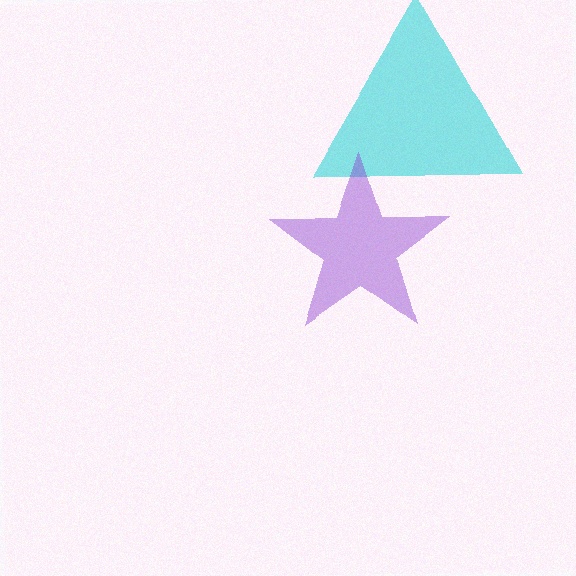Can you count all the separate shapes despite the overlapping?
Yes, there are 2 separate shapes.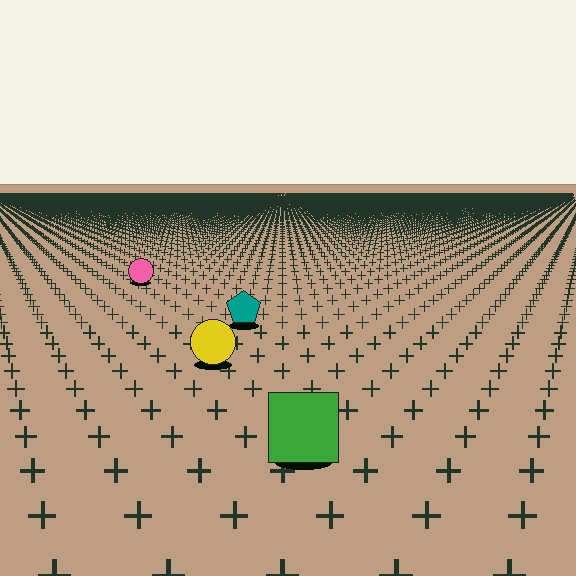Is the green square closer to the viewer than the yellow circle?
Yes. The green square is closer — you can tell from the texture gradient: the ground texture is coarser near it.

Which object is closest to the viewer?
The green square is closest. The texture marks near it are larger and more spread out.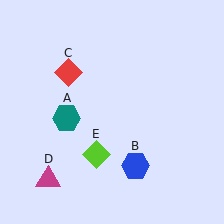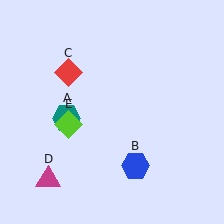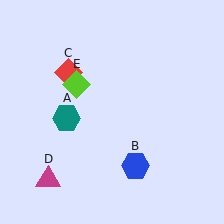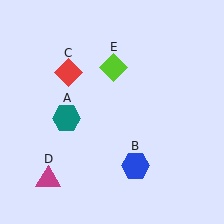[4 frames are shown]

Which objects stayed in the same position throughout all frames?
Teal hexagon (object A) and blue hexagon (object B) and red diamond (object C) and magenta triangle (object D) remained stationary.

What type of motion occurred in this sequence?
The lime diamond (object E) rotated clockwise around the center of the scene.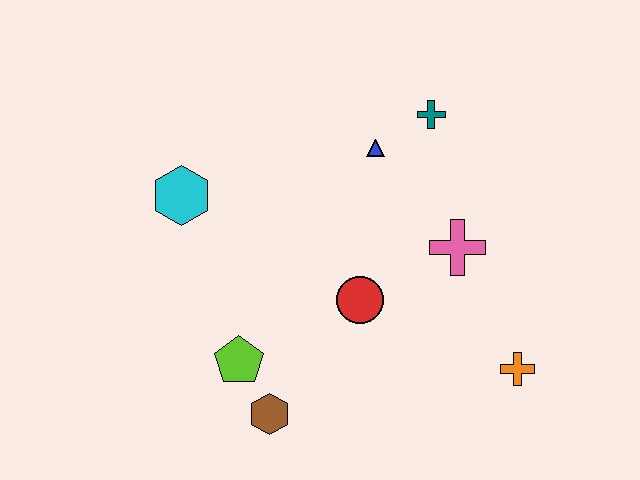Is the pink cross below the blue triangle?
Yes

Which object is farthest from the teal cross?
The brown hexagon is farthest from the teal cross.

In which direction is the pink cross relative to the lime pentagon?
The pink cross is to the right of the lime pentagon.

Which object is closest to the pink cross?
The red circle is closest to the pink cross.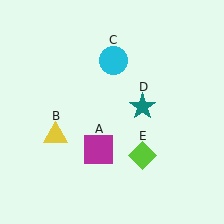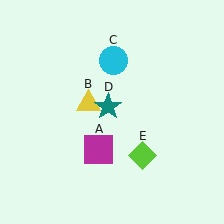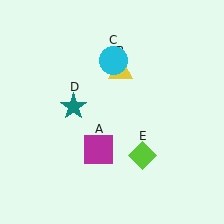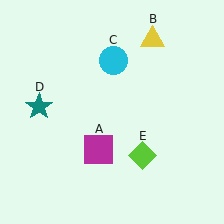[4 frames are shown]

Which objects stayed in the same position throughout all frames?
Magenta square (object A) and cyan circle (object C) and lime diamond (object E) remained stationary.